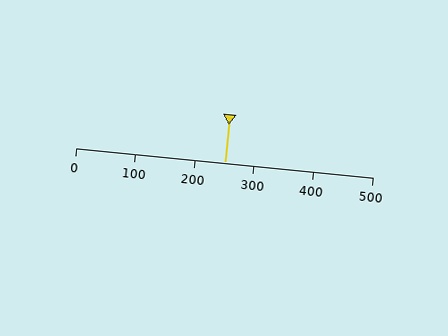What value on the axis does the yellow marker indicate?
The marker indicates approximately 250.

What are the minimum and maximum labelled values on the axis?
The axis runs from 0 to 500.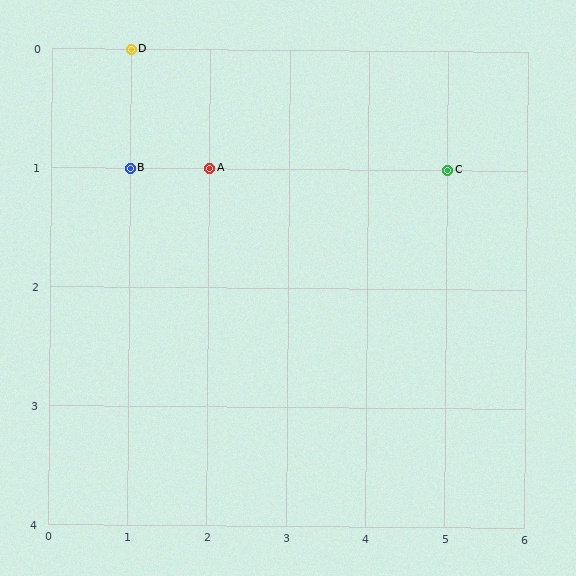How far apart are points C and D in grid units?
Points C and D are 4 columns and 1 row apart (about 4.1 grid units diagonally).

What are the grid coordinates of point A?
Point A is at grid coordinates (2, 1).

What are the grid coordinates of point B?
Point B is at grid coordinates (1, 1).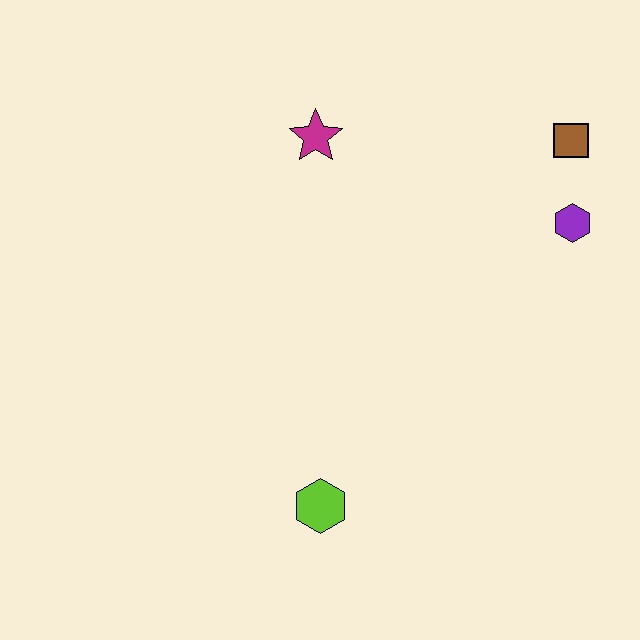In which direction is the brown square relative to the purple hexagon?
The brown square is above the purple hexagon.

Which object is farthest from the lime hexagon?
The brown square is farthest from the lime hexagon.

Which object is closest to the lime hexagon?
The magenta star is closest to the lime hexagon.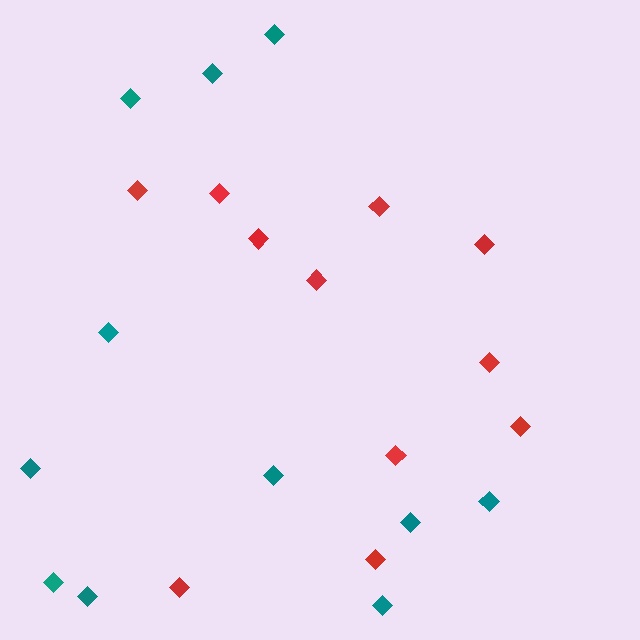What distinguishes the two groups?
There are 2 groups: one group of red diamonds (11) and one group of teal diamonds (11).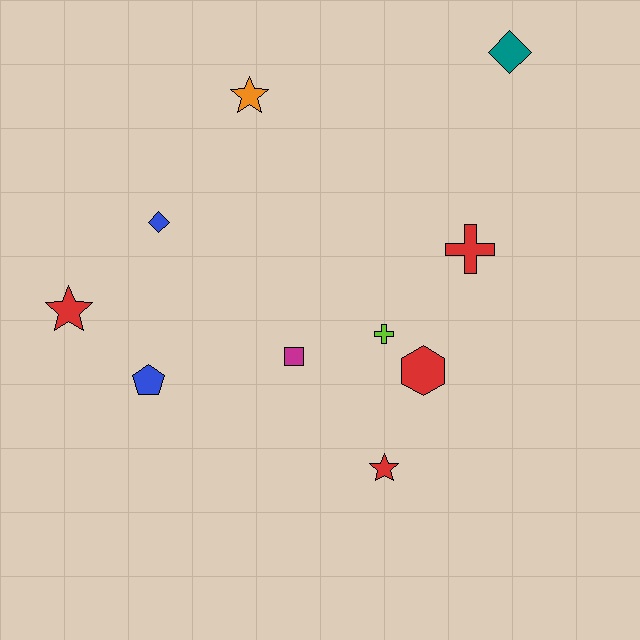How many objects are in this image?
There are 10 objects.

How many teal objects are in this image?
There is 1 teal object.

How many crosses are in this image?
There are 2 crosses.